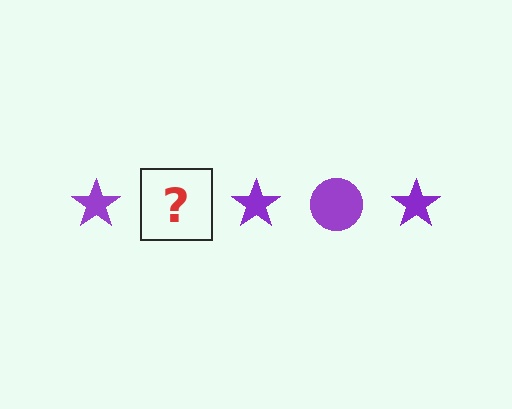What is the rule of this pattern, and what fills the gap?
The rule is that the pattern cycles through star, circle shapes in purple. The gap should be filled with a purple circle.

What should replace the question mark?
The question mark should be replaced with a purple circle.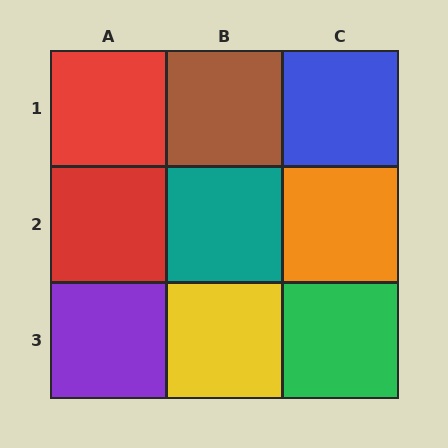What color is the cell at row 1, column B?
Brown.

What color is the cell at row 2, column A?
Red.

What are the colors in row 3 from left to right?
Purple, yellow, green.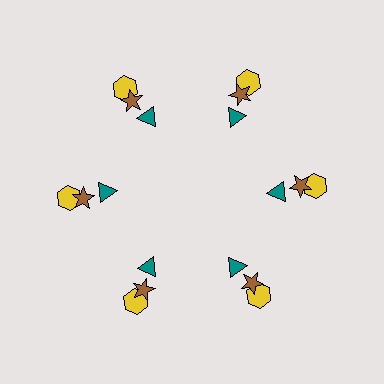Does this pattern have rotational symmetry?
Yes, this pattern has 6-fold rotational symmetry. It looks the same after rotating 60 degrees around the center.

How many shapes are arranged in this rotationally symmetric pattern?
There are 18 shapes, arranged in 6 groups of 3.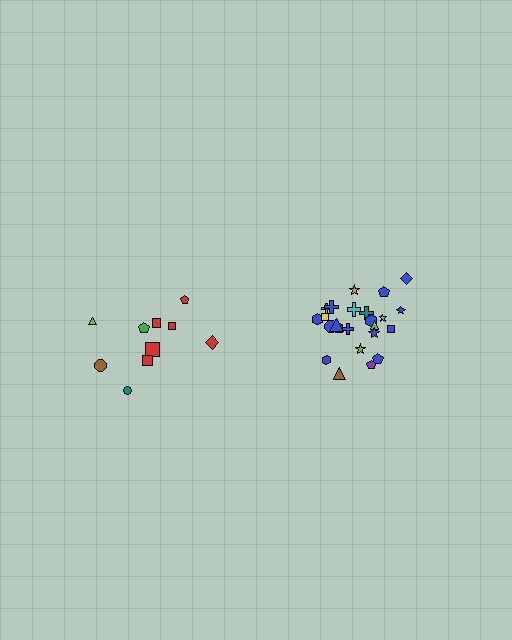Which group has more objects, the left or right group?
The right group.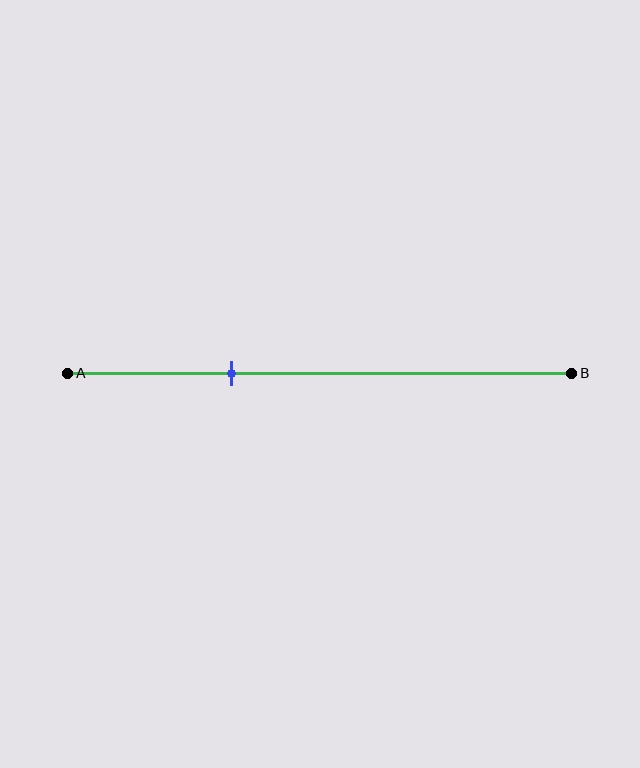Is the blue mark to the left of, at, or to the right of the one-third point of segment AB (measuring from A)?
The blue mark is approximately at the one-third point of segment AB.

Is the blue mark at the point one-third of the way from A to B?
Yes, the mark is approximately at the one-third point.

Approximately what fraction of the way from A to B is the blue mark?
The blue mark is approximately 35% of the way from A to B.